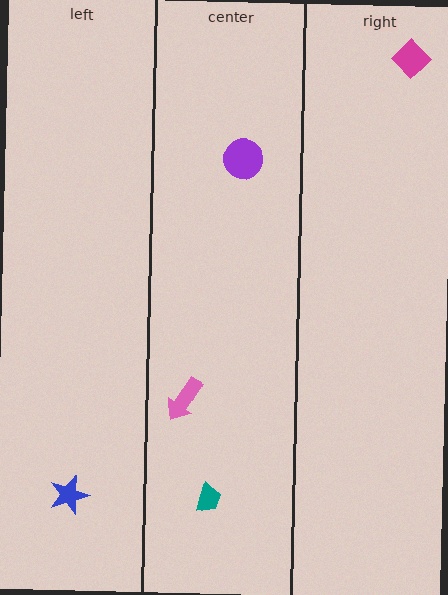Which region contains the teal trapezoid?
The center region.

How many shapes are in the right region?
1.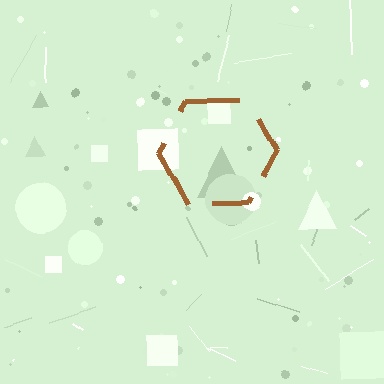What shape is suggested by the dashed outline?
The dashed outline suggests a hexagon.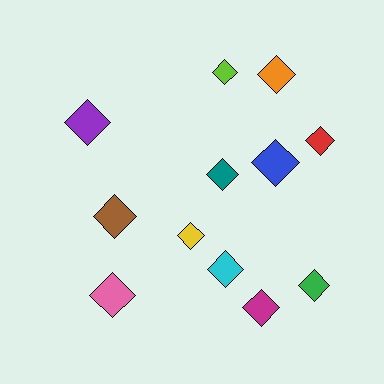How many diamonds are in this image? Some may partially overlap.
There are 12 diamonds.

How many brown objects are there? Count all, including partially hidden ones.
There is 1 brown object.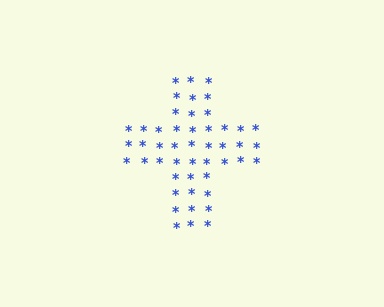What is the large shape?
The large shape is a cross.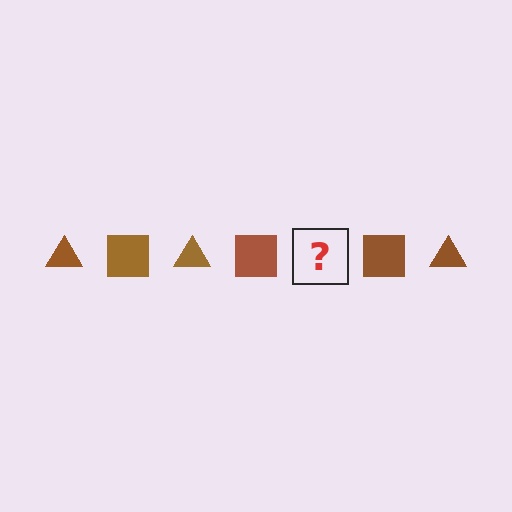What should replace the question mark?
The question mark should be replaced with a brown triangle.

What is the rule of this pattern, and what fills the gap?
The rule is that the pattern cycles through triangle, square shapes in brown. The gap should be filled with a brown triangle.